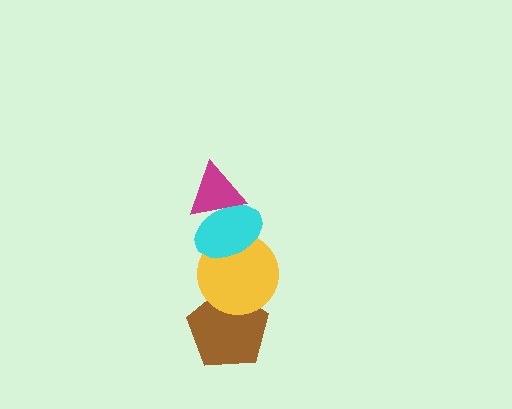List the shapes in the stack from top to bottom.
From top to bottom: the magenta triangle, the cyan ellipse, the yellow circle, the brown pentagon.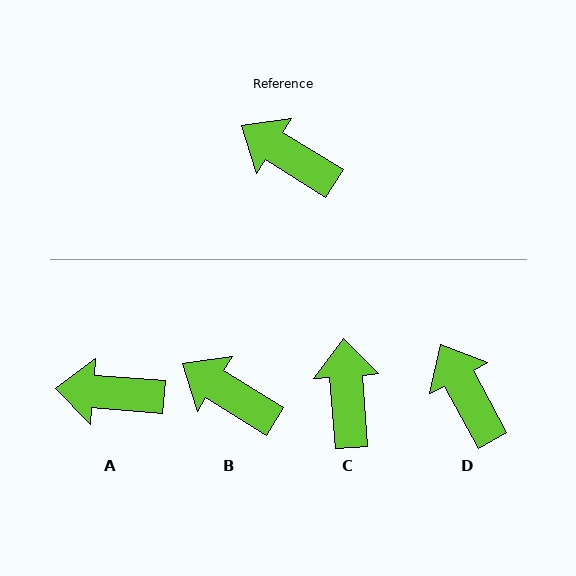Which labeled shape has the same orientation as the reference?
B.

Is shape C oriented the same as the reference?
No, it is off by about 53 degrees.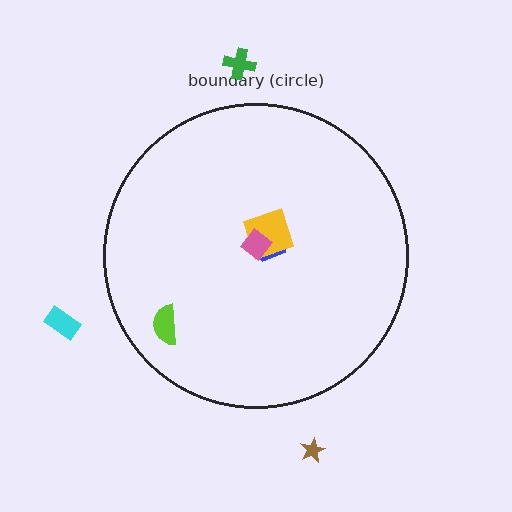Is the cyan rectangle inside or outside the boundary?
Outside.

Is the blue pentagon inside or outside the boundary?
Inside.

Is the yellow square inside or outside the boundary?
Inside.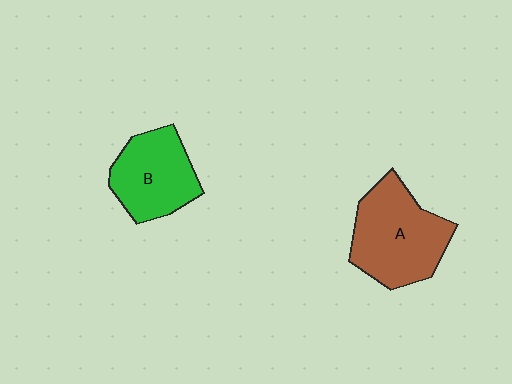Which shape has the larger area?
Shape A (brown).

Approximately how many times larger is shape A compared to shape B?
Approximately 1.3 times.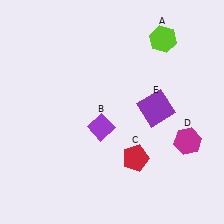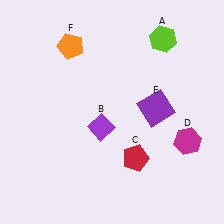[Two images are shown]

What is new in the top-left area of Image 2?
An orange pentagon (F) was added in the top-left area of Image 2.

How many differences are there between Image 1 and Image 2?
There is 1 difference between the two images.